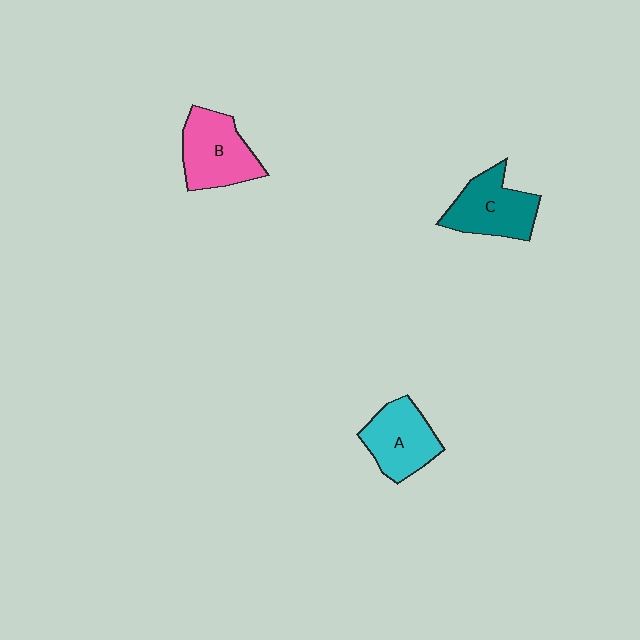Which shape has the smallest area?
Shape A (cyan).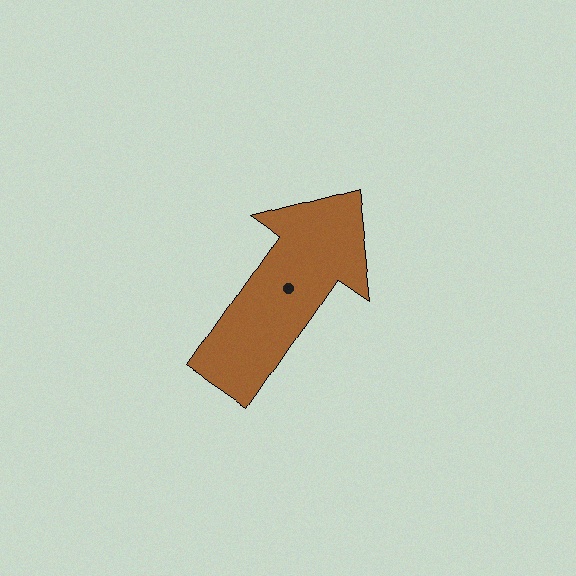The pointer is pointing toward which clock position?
Roughly 1 o'clock.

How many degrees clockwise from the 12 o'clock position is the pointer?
Approximately 34 degrees.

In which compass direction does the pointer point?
Northeast.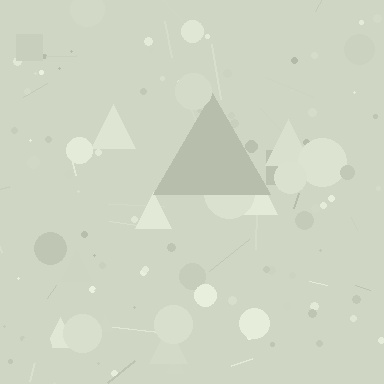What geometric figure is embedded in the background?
A triangle is embedded in the background.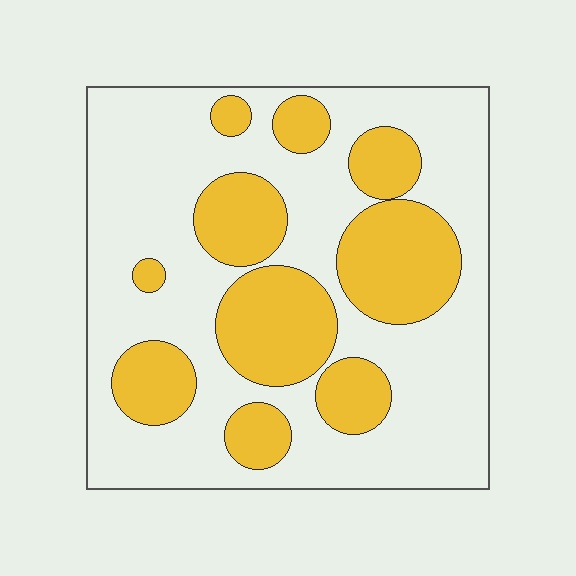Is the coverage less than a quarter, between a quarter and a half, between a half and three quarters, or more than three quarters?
Between a quarter and a half.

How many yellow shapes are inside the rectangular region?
10.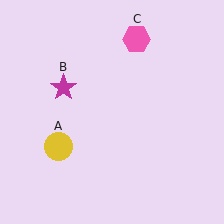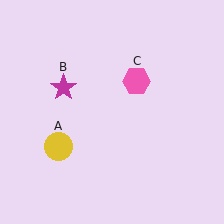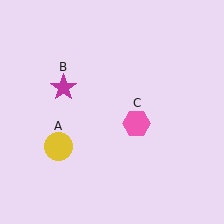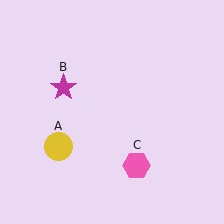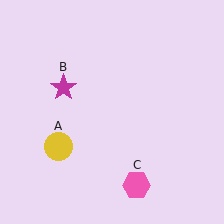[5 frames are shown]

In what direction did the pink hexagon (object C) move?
The pink hexagon (object C) moved down.